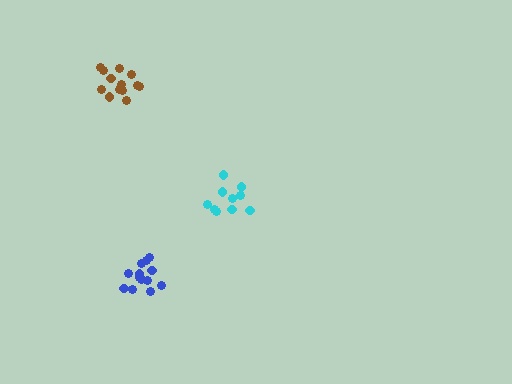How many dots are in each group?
Group 1: 13 dots, Group 2: 10 dots, Group 3: 13 dots (36 total).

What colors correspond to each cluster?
The clusters are colored: blue, cyan, brown.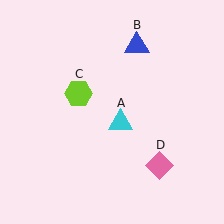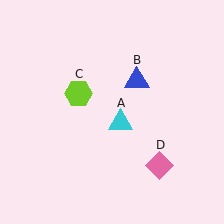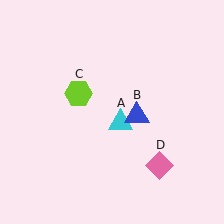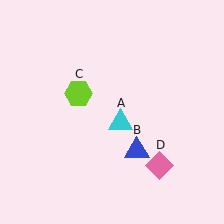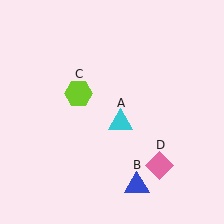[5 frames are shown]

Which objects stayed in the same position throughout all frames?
Cyan triangle (object A) and lime hexagon (object C) and pink diamond (object D) remained stationary.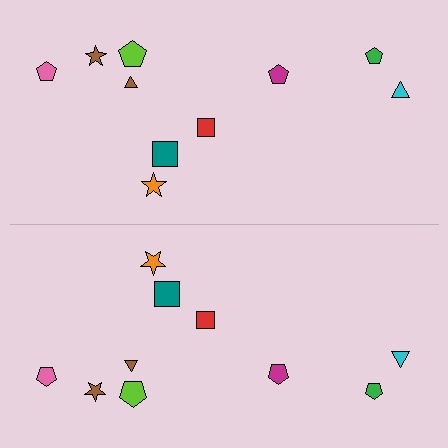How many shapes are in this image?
There are 20 shapes in this image.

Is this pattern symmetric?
Yes, this pattern has bilateral (reflection) symmetry.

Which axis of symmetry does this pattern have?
The pattern has a horizontal axis of symmetry running through the center of the image.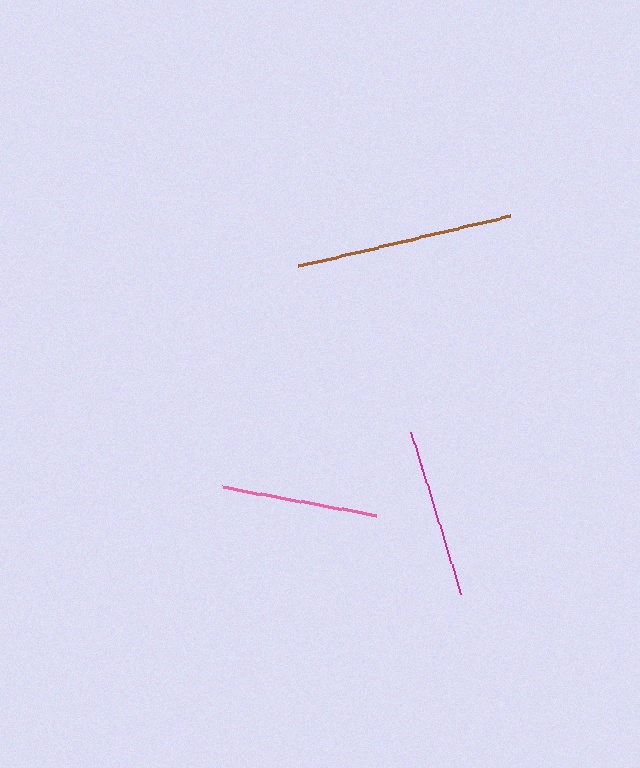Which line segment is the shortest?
The pink line is the shortest at approximately 156 pixels.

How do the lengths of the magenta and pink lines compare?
The magenta and pink lines are approximately the same length.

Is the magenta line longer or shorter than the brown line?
The brown line is longer than the magenta line.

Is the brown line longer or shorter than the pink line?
The brown line is longer than the pink line.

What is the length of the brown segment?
The brown segment is approximately 217 pixels long.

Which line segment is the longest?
The brown line is the longest at approximately 217 pixels.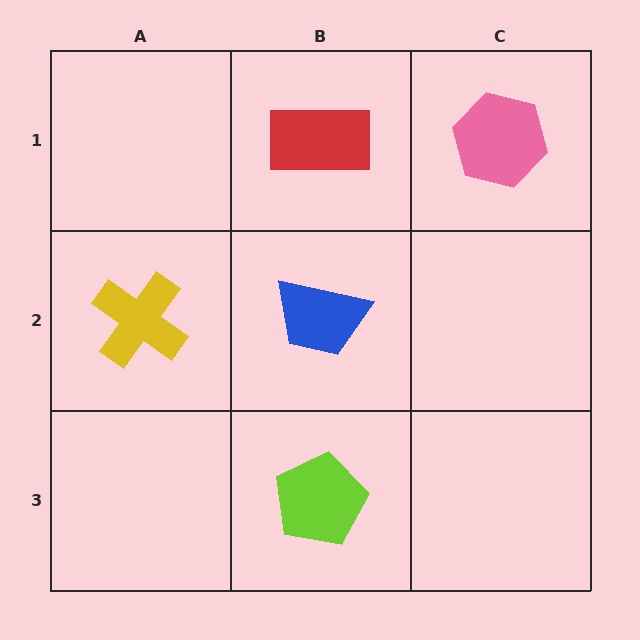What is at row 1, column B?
A red rectangle.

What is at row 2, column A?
A yellow cross.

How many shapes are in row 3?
1 shape.